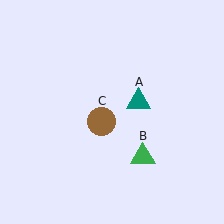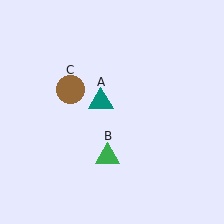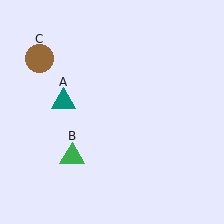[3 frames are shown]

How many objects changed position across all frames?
3 objects changed position: teal triangle (object A), green triangle (object B), brown circle (object C).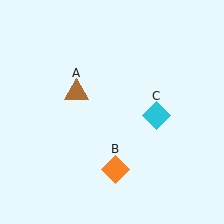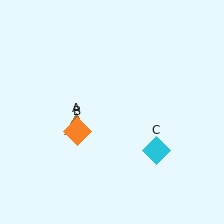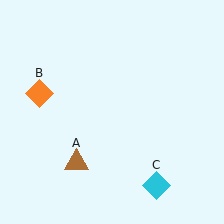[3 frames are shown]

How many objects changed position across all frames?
3 objects changed position: brown triangle (object A), orange diamond (object B), cyan diamond (object C).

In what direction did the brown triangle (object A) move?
The brown triangle (object A) moved down.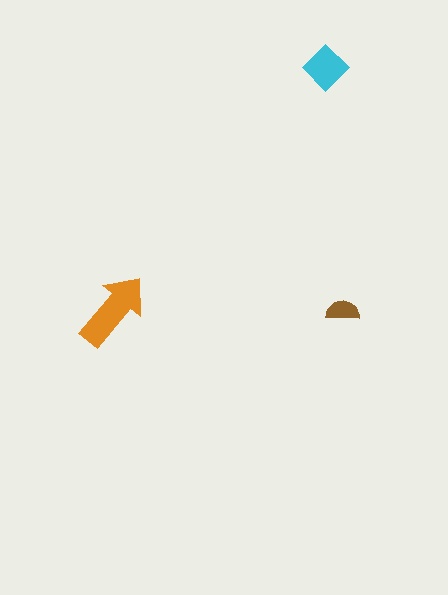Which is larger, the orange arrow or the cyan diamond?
The orange arrow.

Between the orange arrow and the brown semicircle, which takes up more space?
The orange arrow.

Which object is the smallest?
The brown semicircle.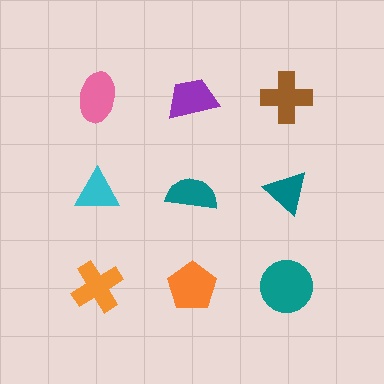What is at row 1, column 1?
A pink ellipse.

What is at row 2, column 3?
A teal triangle.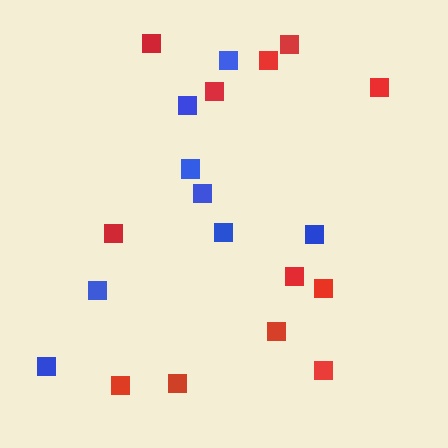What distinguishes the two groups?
There are 2 groups: one group of red squares (12) and one group of blue squares (8).